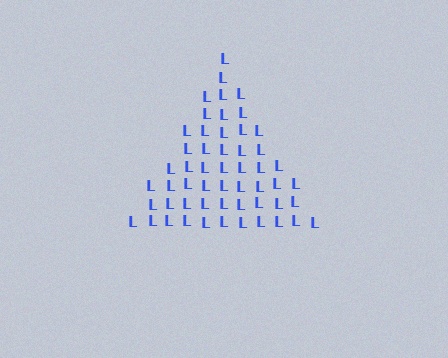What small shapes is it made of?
It is made of small letter L's.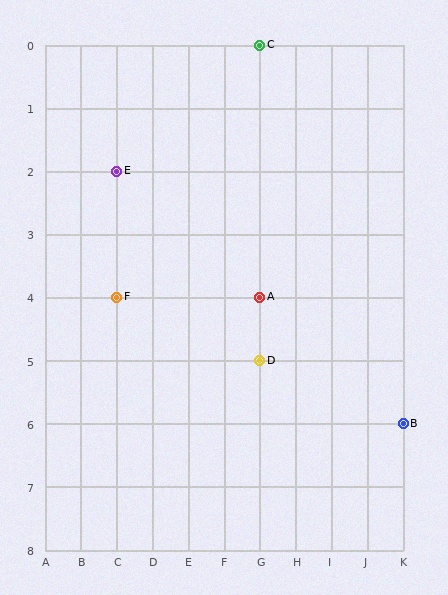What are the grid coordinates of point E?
Point E is at grid coordinates (C, 2).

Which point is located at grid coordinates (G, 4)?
Point A is at (G, 4).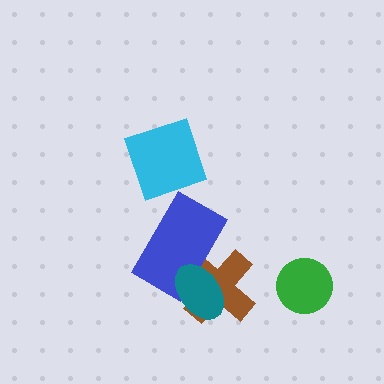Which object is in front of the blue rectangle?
The teal ellipse is in front of the blue rectangle.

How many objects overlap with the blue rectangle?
2 objects overlap with the blue rectangle.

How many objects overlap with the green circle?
0 objects overlap with the green circle.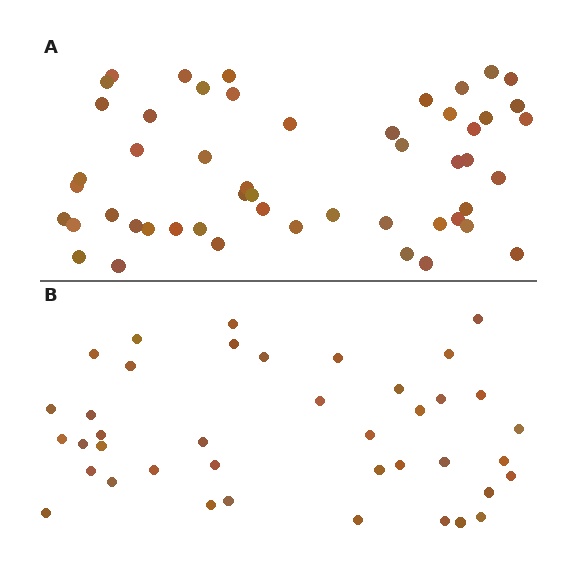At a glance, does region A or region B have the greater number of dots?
Region A (the top region) has more dots.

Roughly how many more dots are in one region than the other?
Region A has roughly 12 or so more dots than region B.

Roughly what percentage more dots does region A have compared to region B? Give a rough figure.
About 30% more.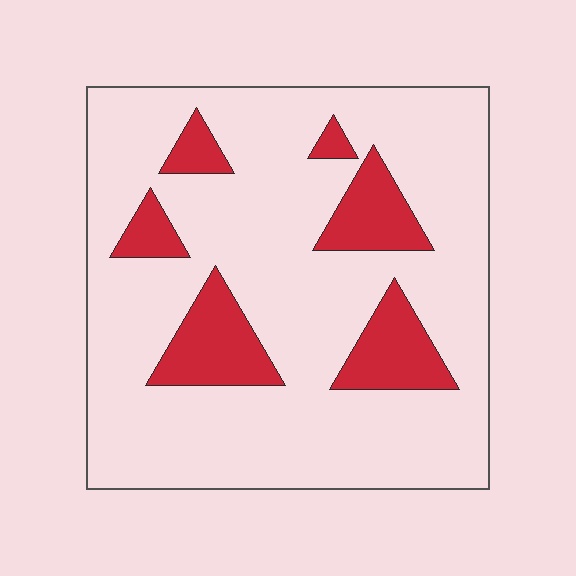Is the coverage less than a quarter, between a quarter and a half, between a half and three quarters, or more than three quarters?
Less than a quarter.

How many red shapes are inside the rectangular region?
6.